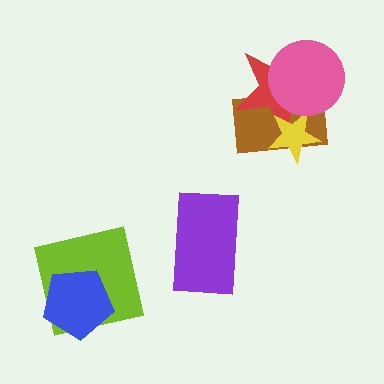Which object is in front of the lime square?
The blue pentagon is in front of the lime square.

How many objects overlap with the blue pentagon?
1 object overlaps with the blue pentagon.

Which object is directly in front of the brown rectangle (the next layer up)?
The red star is directly in front of the brown rectangle.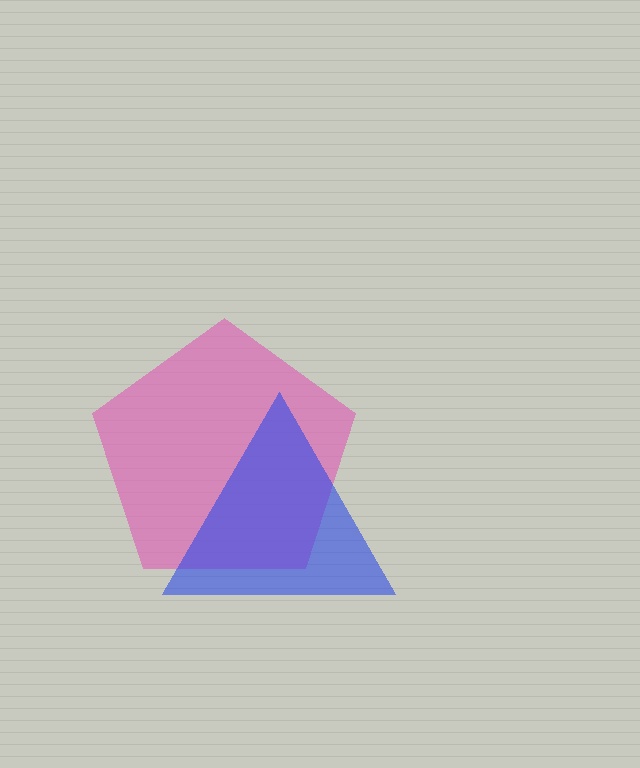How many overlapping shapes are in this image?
There are 2 overlapping shapes in the image.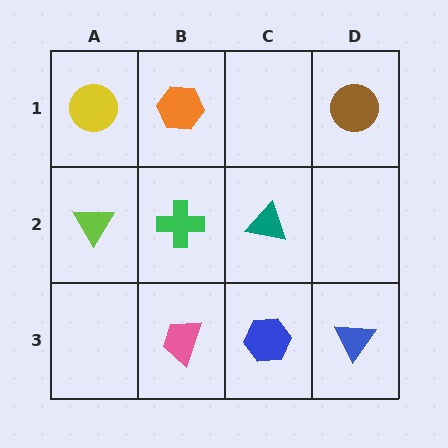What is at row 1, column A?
A yellow circle.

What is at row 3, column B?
A pink trapezoid.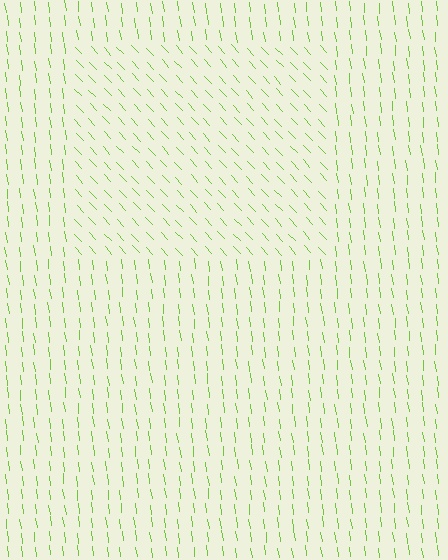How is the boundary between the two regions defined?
The boundary is defined purely by a change in line orientation (approximately 36 degrees difference). All lines are the same color and thickness.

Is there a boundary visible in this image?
Yes, there is a texture boundary formed by a change in line orientation.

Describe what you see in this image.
The image is filled with small lime line segments. A rectangle region in the image has lines oriented differently from the surrounding lines, creating a visible texture boundary.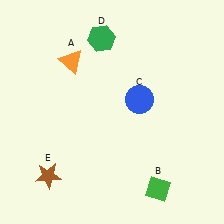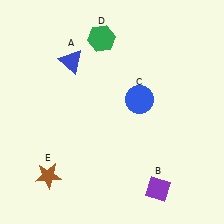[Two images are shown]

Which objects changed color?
A changed from orange to blue. B changed from green to purple.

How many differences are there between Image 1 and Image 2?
There are 2 differences between the two images.